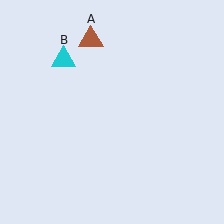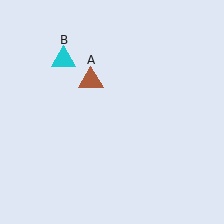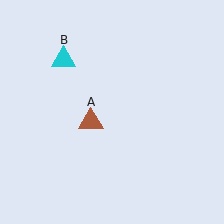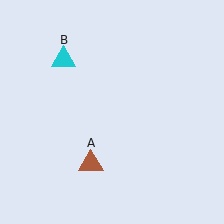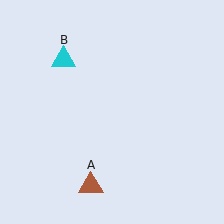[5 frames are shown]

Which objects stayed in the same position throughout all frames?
Cyan triangle (object B) remained stationary.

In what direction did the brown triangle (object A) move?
The brown triangle (object A) moved down.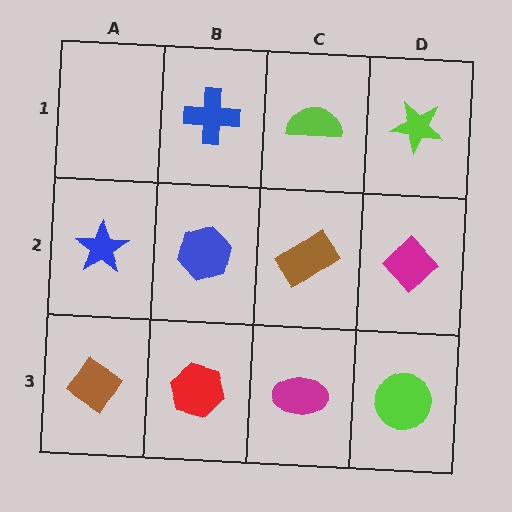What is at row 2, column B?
A blue hexagon.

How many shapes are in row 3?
4 shapes.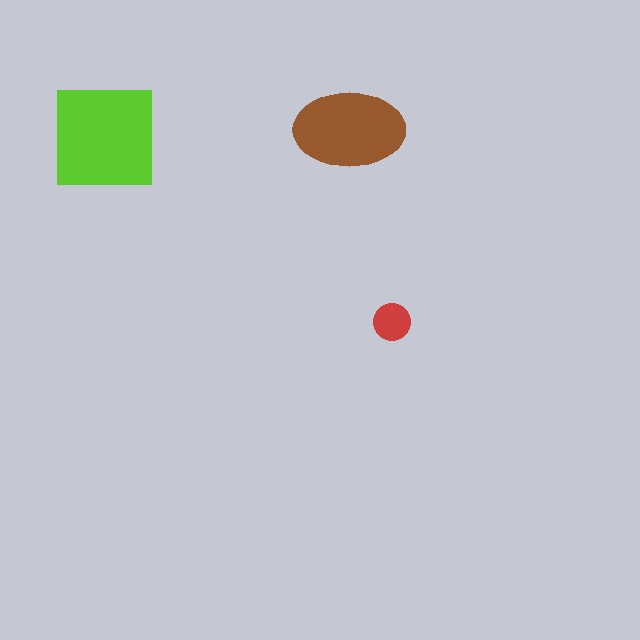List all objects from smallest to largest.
The red circle, the brown ellipse, the lime square.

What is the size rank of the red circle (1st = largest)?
3rd.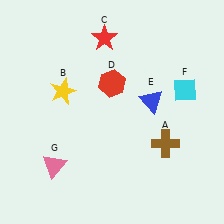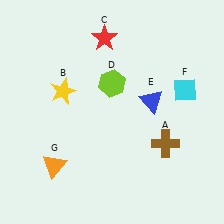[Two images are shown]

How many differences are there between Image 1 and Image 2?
There are 2 differences between the two images.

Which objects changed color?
D changed from red to lime. G changed from pink to orange.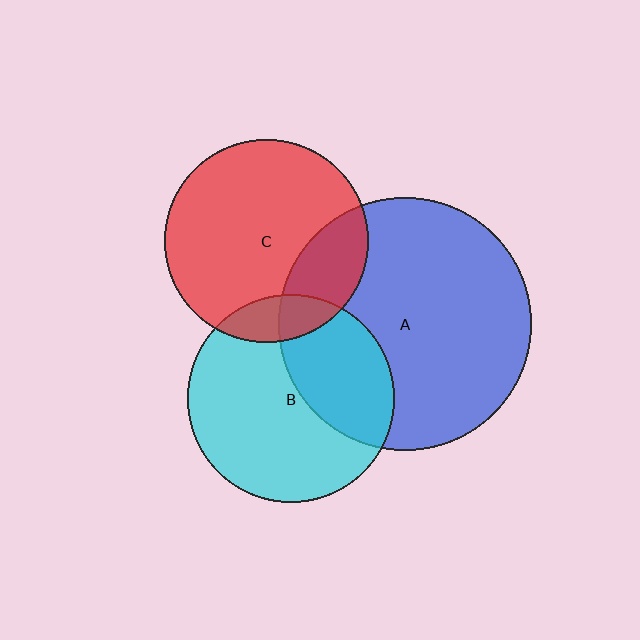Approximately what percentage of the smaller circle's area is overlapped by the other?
Approximately 35%.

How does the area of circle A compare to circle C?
Approximately 1.6 times.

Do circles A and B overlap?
Yes.